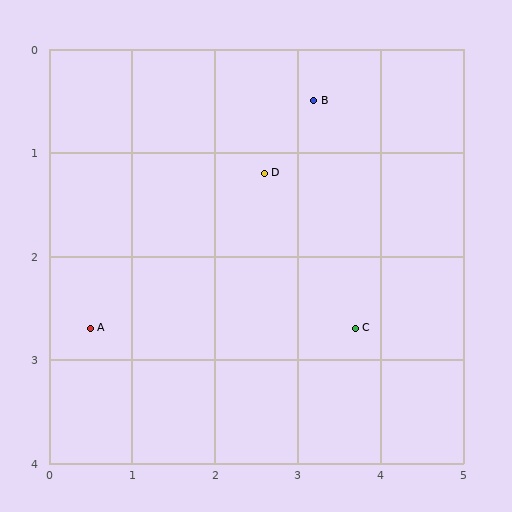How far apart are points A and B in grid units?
Points A and B are about 3.5 grid units apart.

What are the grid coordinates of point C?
Point C is at approximately (3.7, 2.7).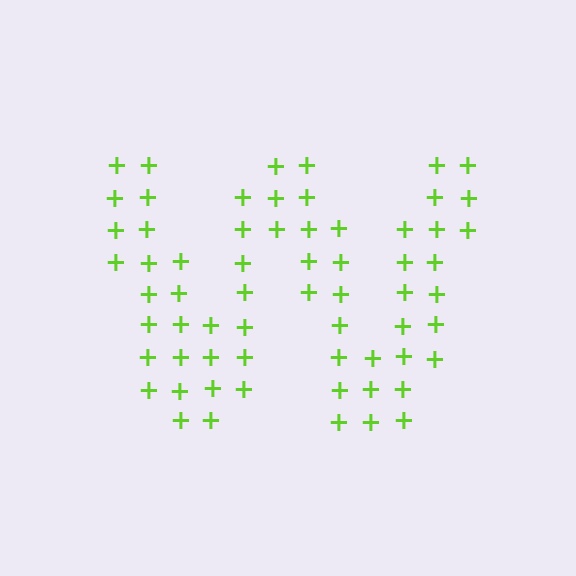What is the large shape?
The large shape is the letter W.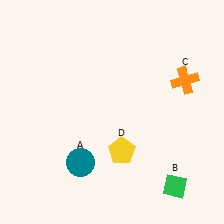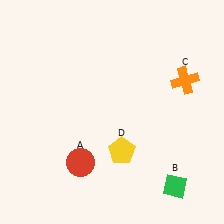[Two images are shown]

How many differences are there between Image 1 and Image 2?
There is 1 difference between the two images.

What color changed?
The circle (A) changed from teal in Image 1 to red in Image 2.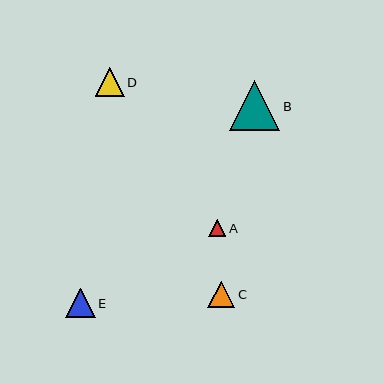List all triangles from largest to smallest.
From largest to smallest: B, E, D, C, A.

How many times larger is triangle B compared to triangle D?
Triangle B is approximately 1.7 times the size of triangle D.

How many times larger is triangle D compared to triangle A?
Triangle D is approximately 1.7 times the size of triangle A.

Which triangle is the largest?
Triangle B is the largest with a size of approximately 50 pixels.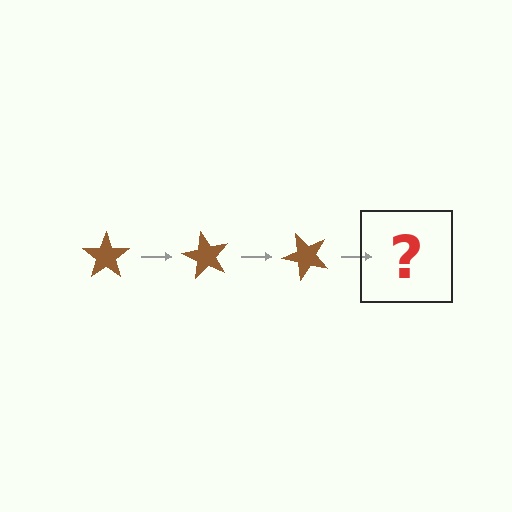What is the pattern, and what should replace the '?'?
The pattern is that the star rotates 60 degrees each step. The '?' should be a brown star rotated 180 degrees.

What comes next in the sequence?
The next element should be a brown star rotated 180 degrees.